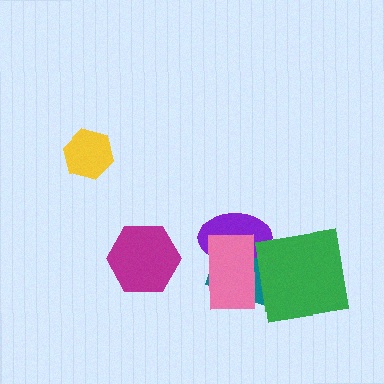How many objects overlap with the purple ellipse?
2 objects overlap with the purple ellipse.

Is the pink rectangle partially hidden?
No, no other shape covers it.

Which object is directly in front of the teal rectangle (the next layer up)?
The purple ellipse is directly in front of the teal rectangle.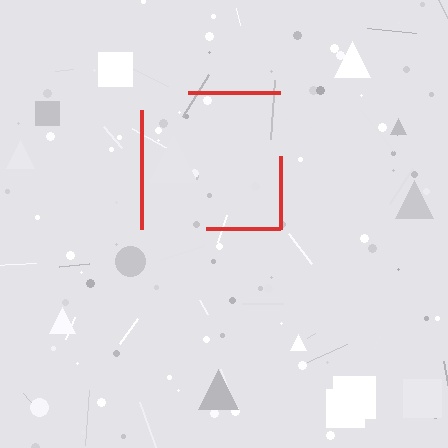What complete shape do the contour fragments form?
The contour fragments form a square.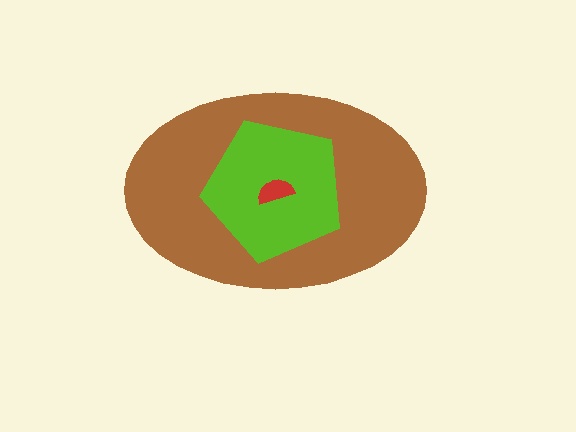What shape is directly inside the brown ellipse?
The lime pentagon.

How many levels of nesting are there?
3.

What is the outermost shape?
The brown ellipse.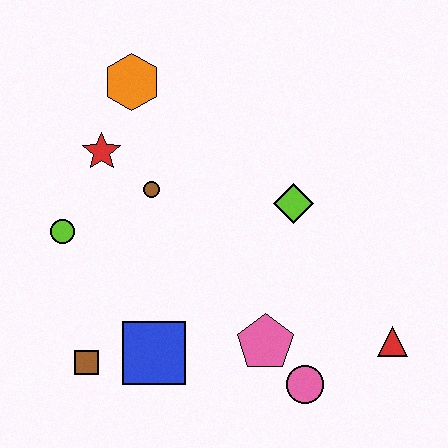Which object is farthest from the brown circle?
The red triangle is farthest from the brown circle.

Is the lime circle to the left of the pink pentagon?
Yes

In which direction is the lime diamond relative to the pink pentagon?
The lime diamond is above the pink pentagon.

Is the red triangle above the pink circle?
Yes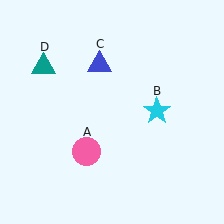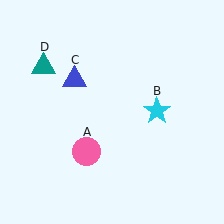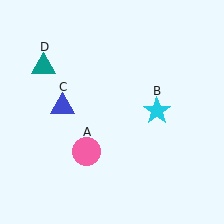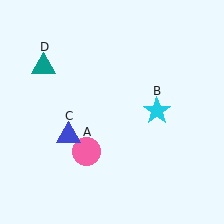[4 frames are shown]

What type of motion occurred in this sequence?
The blue triangle (object C) rotated counterclockwise around the center of the scene.